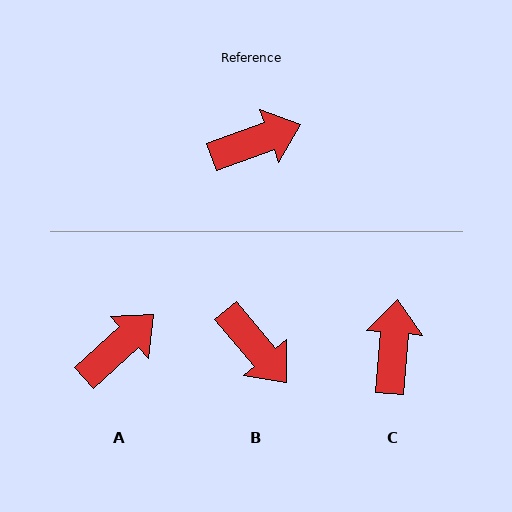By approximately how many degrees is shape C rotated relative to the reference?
Approximately 65 degrees counter-clockwise.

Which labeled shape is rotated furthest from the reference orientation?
B, about 70 degrees away.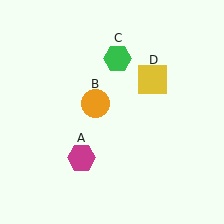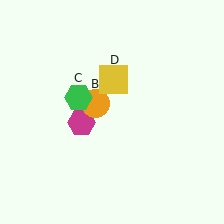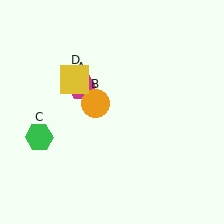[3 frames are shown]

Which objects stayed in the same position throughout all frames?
Orange circle (object B) remained stationary.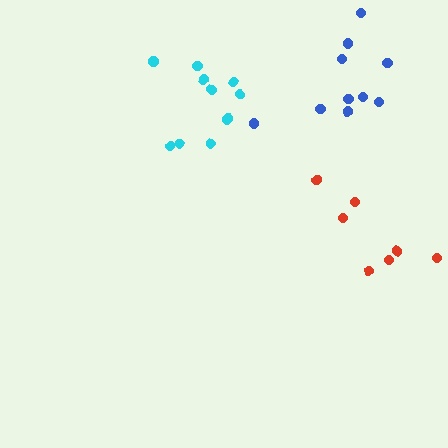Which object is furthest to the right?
The red cluster is rightmost.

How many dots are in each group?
Group 1: 11 dots, Group 2: 7 dots, Group 3: 10 dots (28 total).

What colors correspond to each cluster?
The clusters are colored: cyan, red, blue.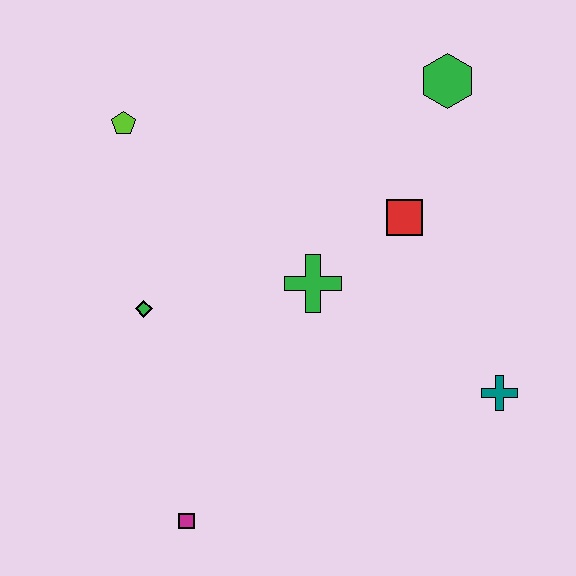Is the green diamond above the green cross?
No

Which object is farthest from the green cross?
The magenta square is farthest from the green cross.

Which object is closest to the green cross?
The red square is closest to the green cross.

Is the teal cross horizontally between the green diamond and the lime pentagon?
No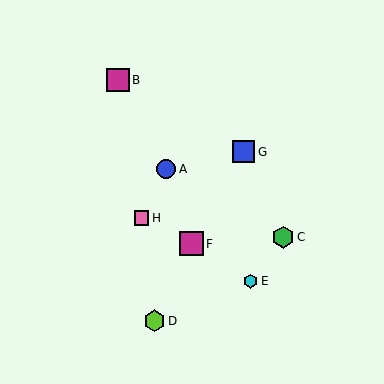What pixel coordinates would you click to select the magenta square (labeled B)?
Click at (118, 80) to select the magenta square B.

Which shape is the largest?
The magenta square (labeled F) is the largest.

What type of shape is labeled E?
Shape E is a cyan hexagon.